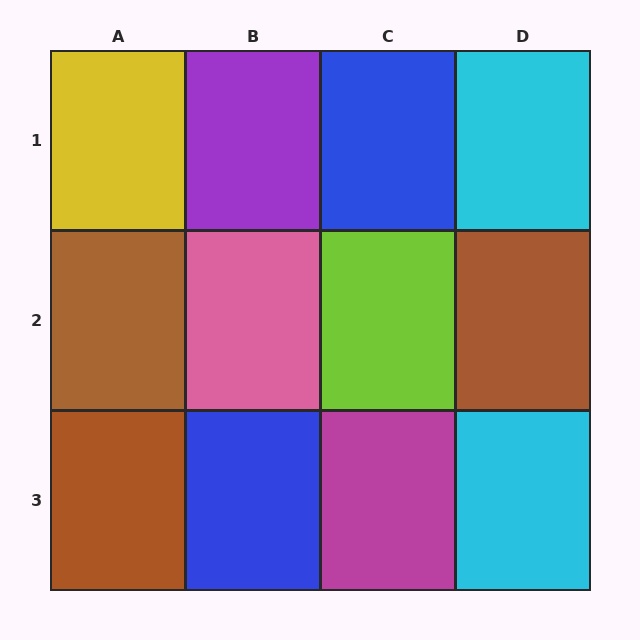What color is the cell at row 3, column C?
Magenta.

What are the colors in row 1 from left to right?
Yellow, purple, blue, cyan.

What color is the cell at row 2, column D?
Brown.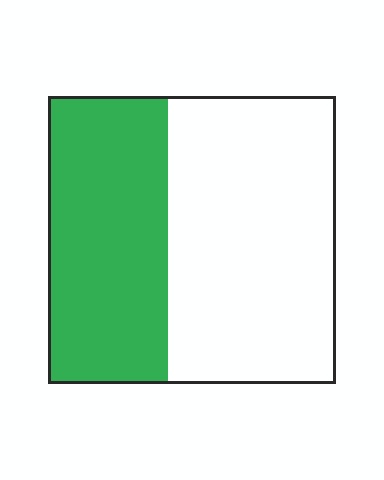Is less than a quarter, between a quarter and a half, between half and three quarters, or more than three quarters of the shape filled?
Between a quarter and a half.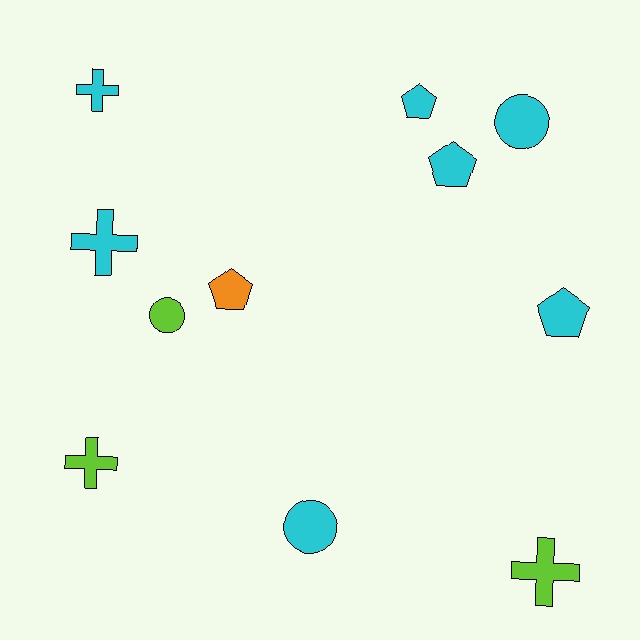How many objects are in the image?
There are 11 objects.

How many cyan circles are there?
There are 2 cyan circles.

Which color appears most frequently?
Cyan, with 7 objects.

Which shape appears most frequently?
Cross, with 4 objects.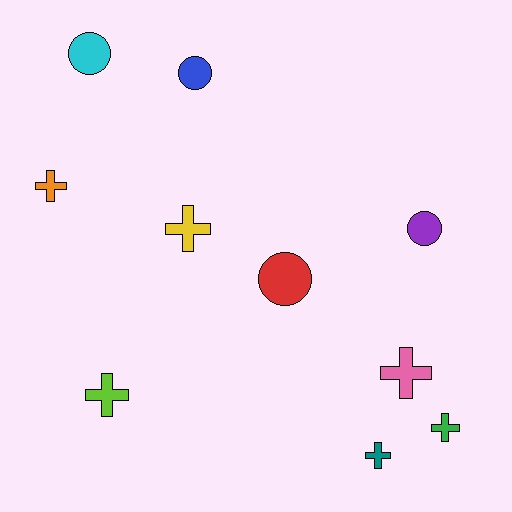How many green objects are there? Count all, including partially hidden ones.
There is 1 green object.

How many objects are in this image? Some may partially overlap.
There are 10 objects.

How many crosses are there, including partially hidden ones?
There are 6 crosses.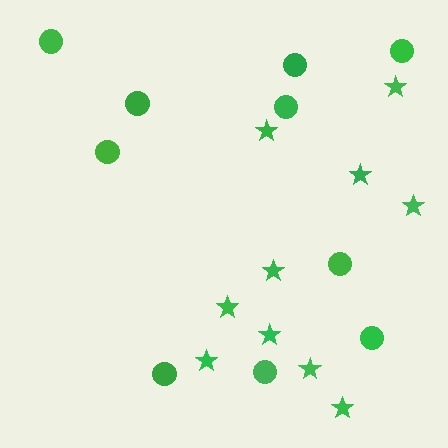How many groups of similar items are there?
There are 2 groups: one group of circles (10) and one group of stars (10).